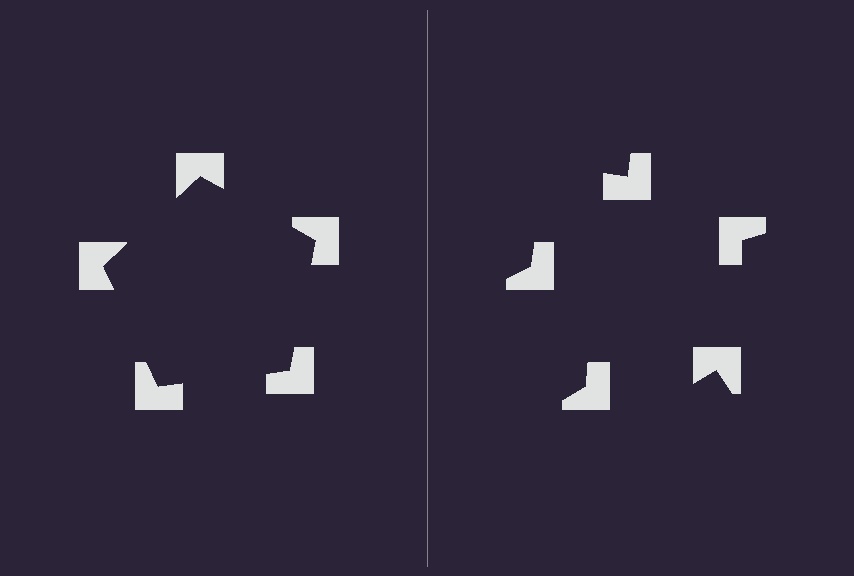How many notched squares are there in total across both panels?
10 — 5 on each side.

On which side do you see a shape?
An illusory pentagon appears on the left side. On the right side the wedge cuts are rotated, so no coherent shape forms.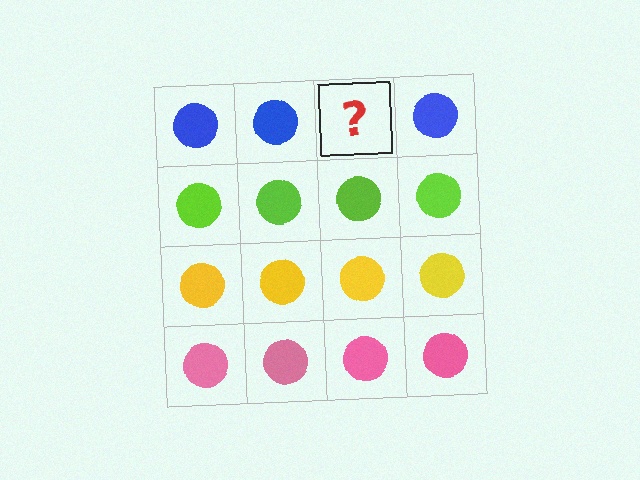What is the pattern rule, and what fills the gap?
The rule is that each row has a consistent color. The gap should be filled with a blue circle.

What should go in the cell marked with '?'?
The missing cell should contain a blue circle.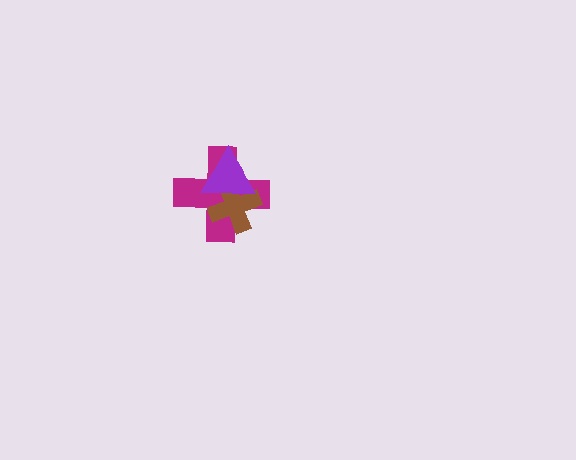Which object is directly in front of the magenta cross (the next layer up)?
The brown cross is directly in front of the magenta cross.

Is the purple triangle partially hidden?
No, no other shape covers it.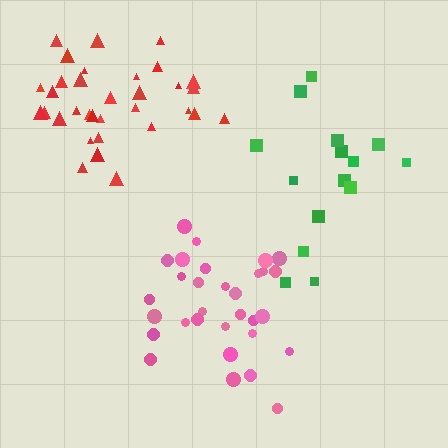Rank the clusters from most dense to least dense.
pink, red, green.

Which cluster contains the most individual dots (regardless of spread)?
Red (34).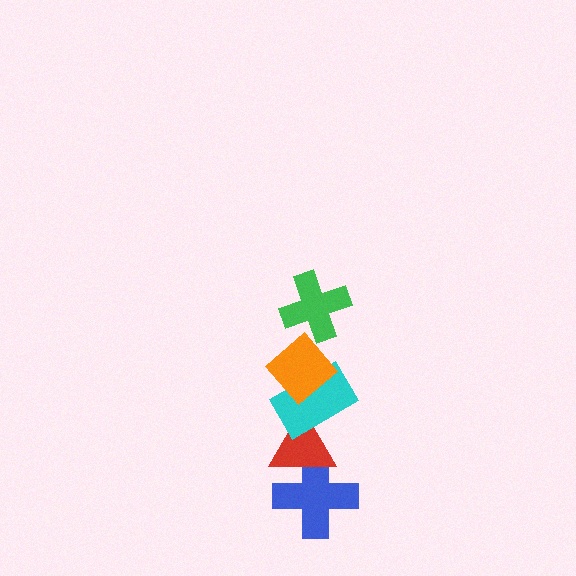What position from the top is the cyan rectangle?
The cyan rectangle is 3rd from the top.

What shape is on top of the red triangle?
The cyan rectangle is on top of the red triangle.